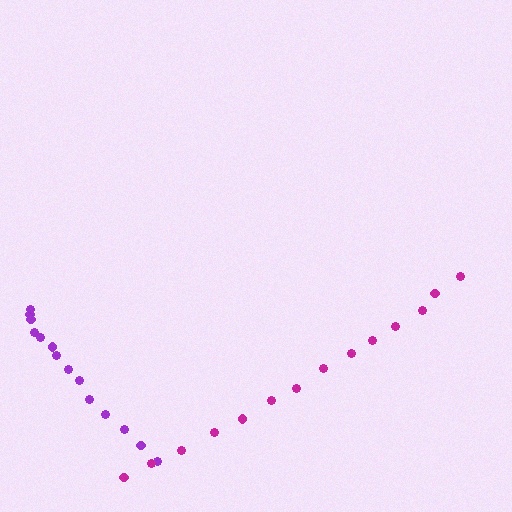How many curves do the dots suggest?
There are 2 distinct paths.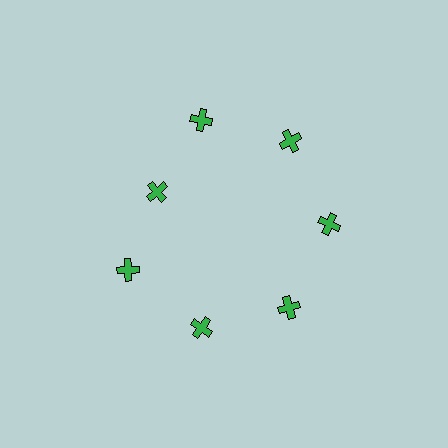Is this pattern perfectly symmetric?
No. The 7 green crosses are arranged in a ring, but one element near the 10 o'clock position is pulled inward toward the center, breaking the 7-fold rotational symmetry.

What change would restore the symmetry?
The symmetry would be restored by moving it outward, back onto the ring so that all 7 crosses sit at equal angles and equal distance from the center.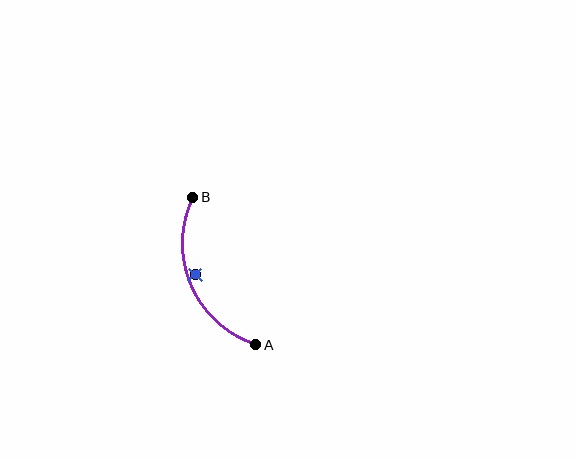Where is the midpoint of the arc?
The arc midpoint is the point on the curve farthest from the straight line joining A and B. It sits to the left of that line.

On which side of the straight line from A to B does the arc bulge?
The arc bulges to the left of the straight line connecting A and B.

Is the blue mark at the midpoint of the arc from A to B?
No — the blue mark does not lie on the arc at all. It sits slightly inside the curve.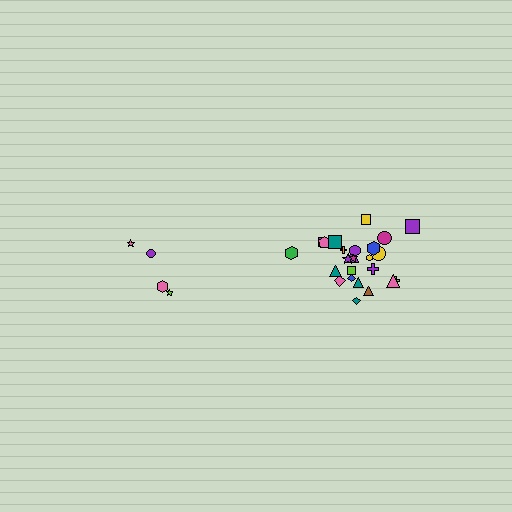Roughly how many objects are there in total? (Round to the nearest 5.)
Roughly 30 objects in total.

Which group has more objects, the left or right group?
The right group.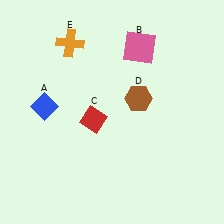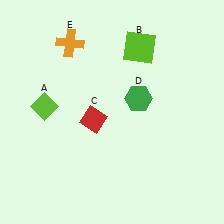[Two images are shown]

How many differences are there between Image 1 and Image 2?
There are 3 differences between the two images.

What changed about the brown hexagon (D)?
In Image 1, D is brown. In Image 2, it changed to green.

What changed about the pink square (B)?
In Image 1, B is pink. In Image 2, it changed to lime.